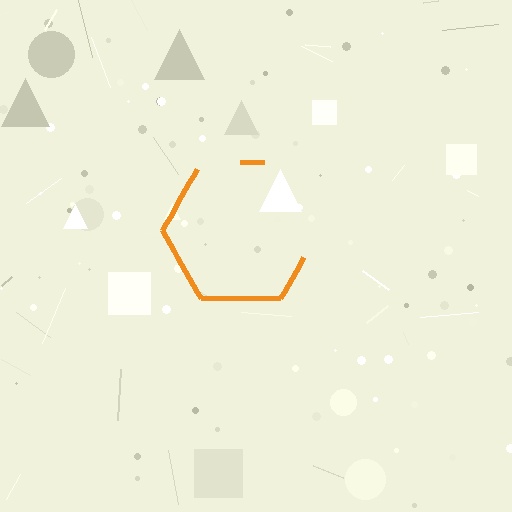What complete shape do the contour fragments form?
The contour fragments form a hexagon.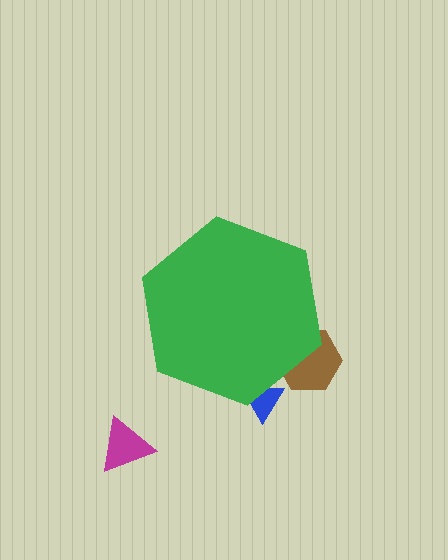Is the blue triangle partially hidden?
Yes, the blue triangle is partially hidden behind the green hexagon.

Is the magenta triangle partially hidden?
No, the magenta triangle is fully visible.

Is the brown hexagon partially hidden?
Yes, the brown hexagon is partially hidden behind the green hexagon.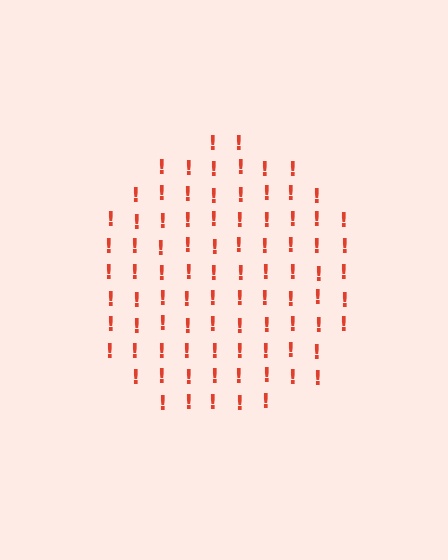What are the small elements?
The small elements are exclamation marks.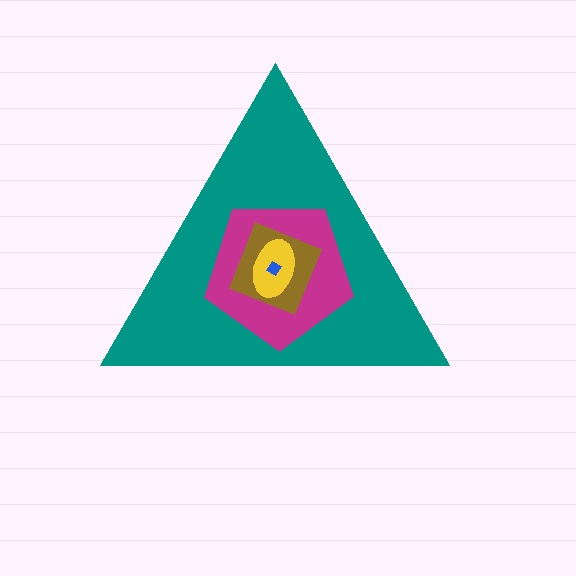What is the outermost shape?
The teal triangle.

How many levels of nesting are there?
5.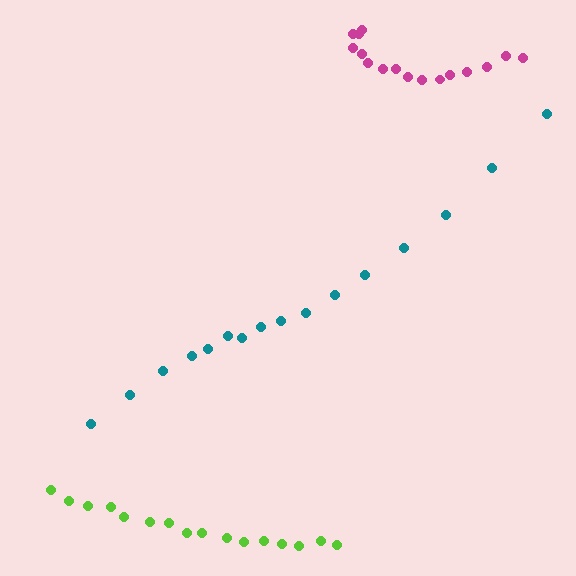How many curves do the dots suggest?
There are 3 distinct paths.